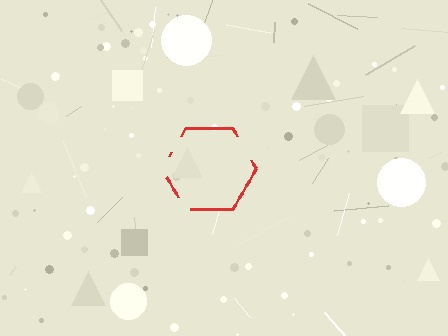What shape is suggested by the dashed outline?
The dashed outline suggests a hexagon.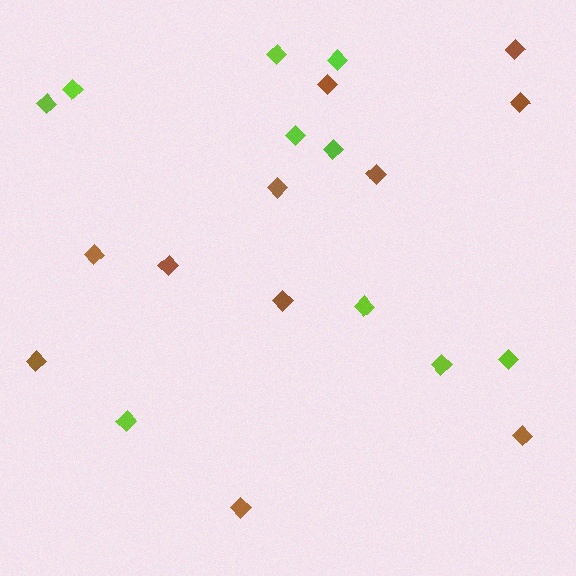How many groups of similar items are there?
There are 2 groups: one group of brown diamonds (11) and one group of lime diamonds (10).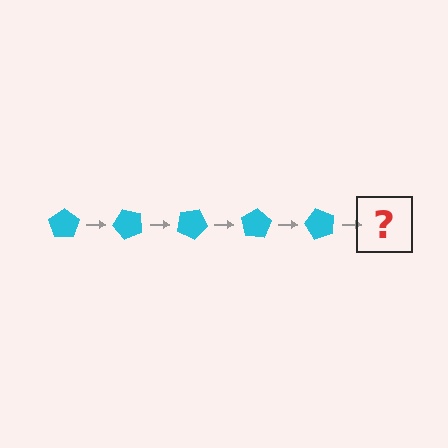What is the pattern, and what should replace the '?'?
The pattern is that the pentagon rotates 50 degrees each step. The '?' should be a cyan pentagon rotated 250 degrees.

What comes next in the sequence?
The next element should be a cyan pentagon rotated 250 degrees.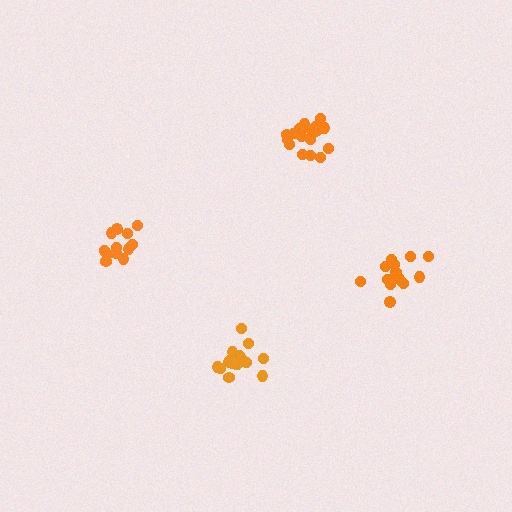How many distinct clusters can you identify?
There are 4 distinct clusters.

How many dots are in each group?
Group 1: 13 dots, Group 2: 18 dots, Group 3: 16 dots, Group 4: 14 dots (61 total).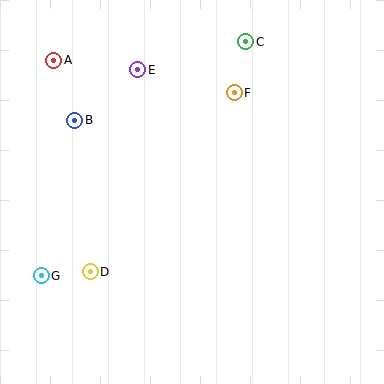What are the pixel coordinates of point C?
Point C is at (246, 42).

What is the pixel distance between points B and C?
The distance between B and C is 188 pixels.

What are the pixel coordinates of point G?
Point G is at (41, 276).